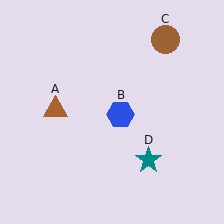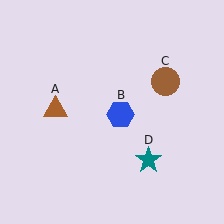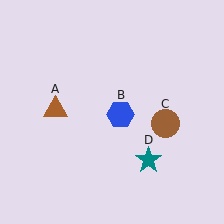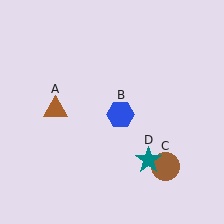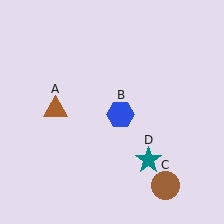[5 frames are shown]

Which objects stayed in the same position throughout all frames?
Brown triangle (object A) and blue hexagon (object B) and teal star (object D) remained stationary.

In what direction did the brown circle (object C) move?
The brown circle (object C) moved down.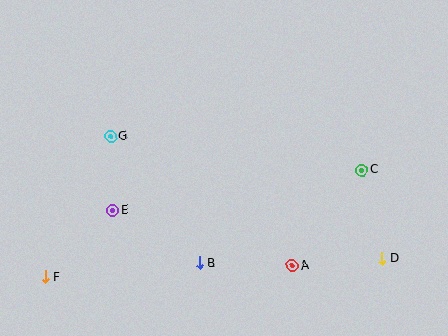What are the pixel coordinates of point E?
Point E is at (112, 211).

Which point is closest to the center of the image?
Point B at (200, 263) is closest to the center.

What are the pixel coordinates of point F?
Point F is at (45, 277).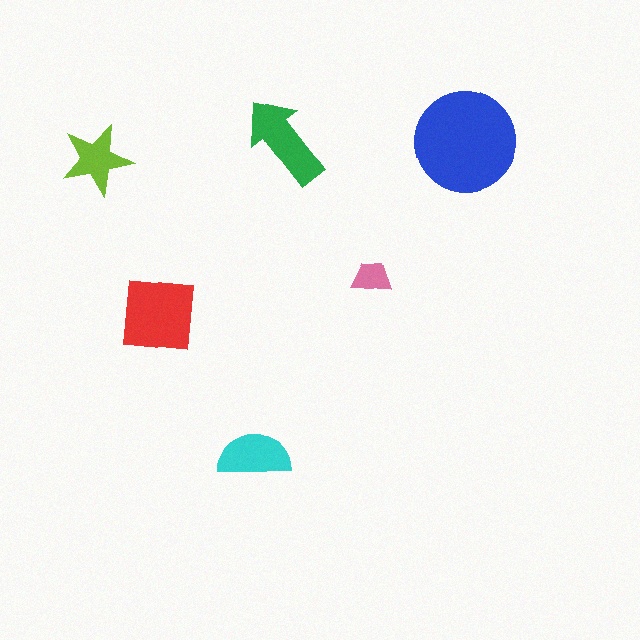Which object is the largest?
The blue circle.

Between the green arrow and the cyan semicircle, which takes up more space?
The green arrow.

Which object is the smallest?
The pink trapezoid.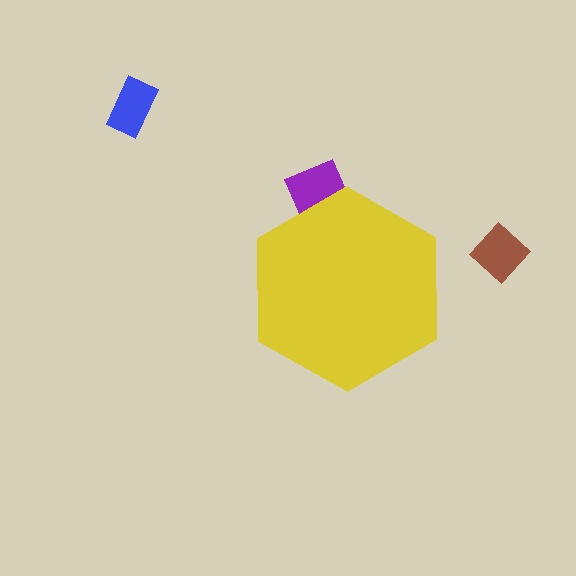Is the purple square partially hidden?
Yes, the purple square is partially hidden behind the yellow hexagon.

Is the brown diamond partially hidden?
No, the brown diamond is fully visible.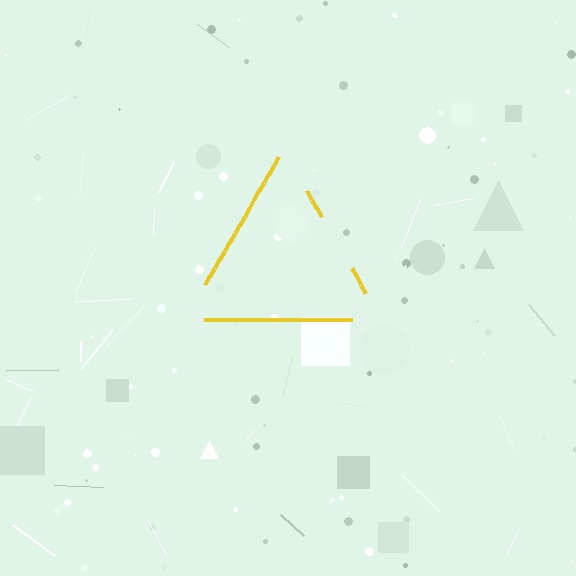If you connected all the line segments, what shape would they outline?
They would outline a triangle.